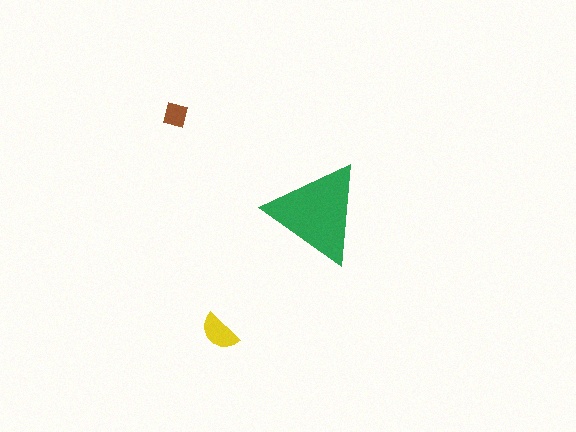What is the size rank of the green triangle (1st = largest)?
1st.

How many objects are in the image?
There are 3 objects in the image.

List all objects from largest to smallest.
The green triangle, the yellow semicircle, the brown square.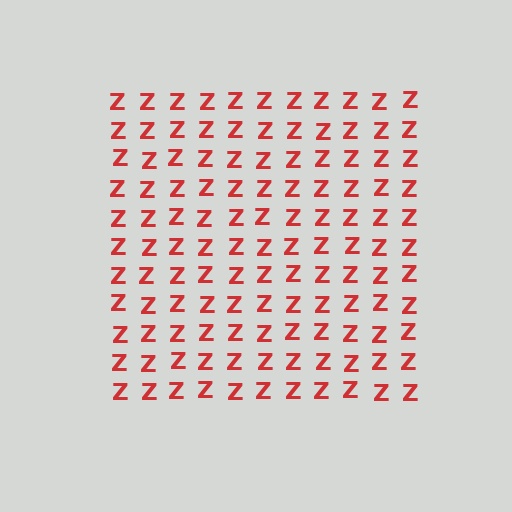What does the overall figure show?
The overall figure shows a square.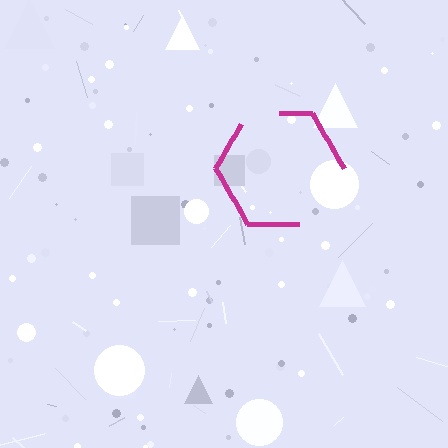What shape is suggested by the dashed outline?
The dashed outline suggests a hexagon.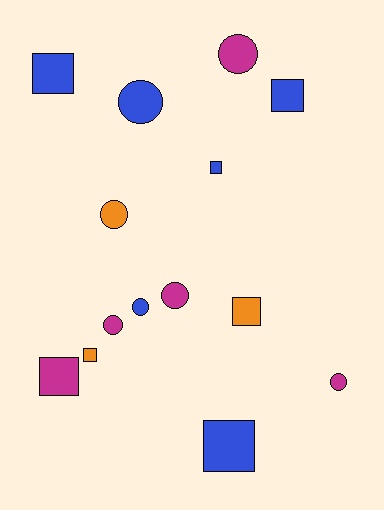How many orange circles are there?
There is 1 orange circle.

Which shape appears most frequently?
Square, with 7 objects.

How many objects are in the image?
There are 14 objects.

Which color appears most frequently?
Blue, with 6 objects.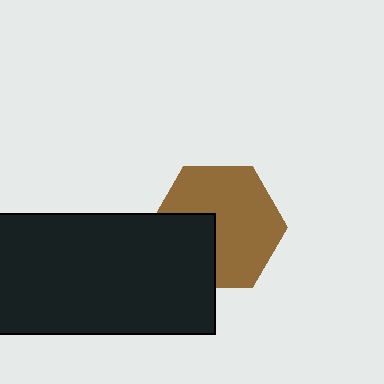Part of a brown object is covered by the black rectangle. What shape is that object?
It is a hexagon.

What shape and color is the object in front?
The object in front is a black rectangle.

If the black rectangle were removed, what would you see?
You would see the complete brown hexagon.